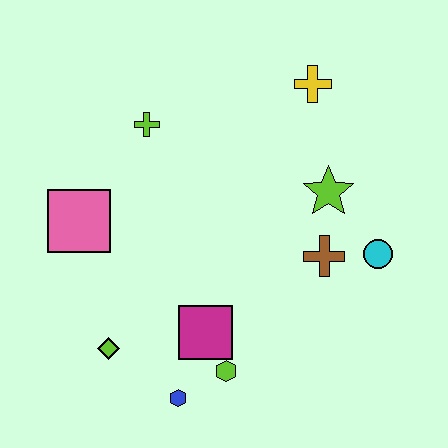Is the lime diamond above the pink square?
No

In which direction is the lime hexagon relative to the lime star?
The lime hexagon is below the lime star.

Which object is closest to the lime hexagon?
The magenta square is closest to the lime hexagon.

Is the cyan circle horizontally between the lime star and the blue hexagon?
No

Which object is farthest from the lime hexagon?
The yellow cross is farthest from the lime hexagon.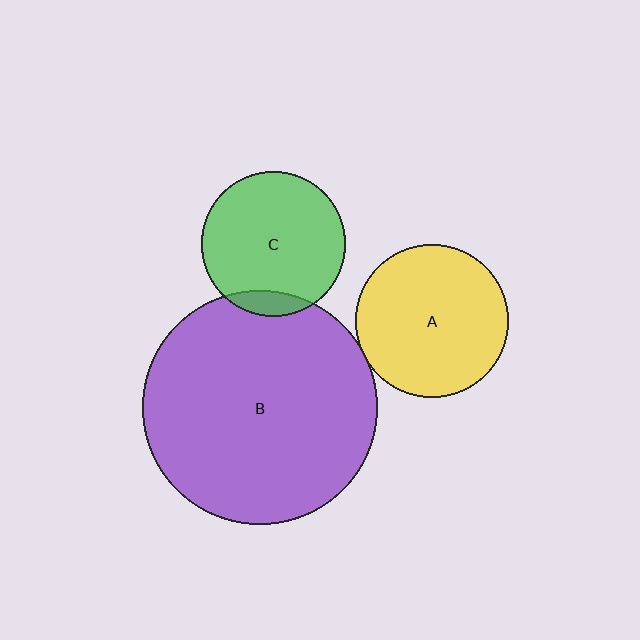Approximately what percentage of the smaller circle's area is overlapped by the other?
Approximately 10%.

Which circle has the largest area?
Circle B (purple).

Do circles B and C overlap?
Yes.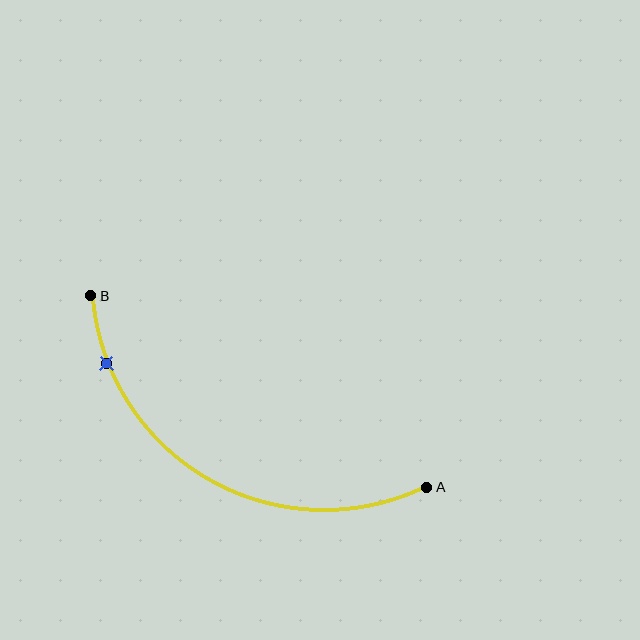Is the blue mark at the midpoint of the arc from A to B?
No. The blue mark lies on the arc but is closer to endpoint B. The arc midpoint would be at the point on the curve equidistant along the arc from both A and B.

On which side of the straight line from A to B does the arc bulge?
The arc bulges below the straight line connecting A and B.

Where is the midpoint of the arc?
The arc midpoint is the point on the curve farthest from the straight line joining A and B. It sits below that line.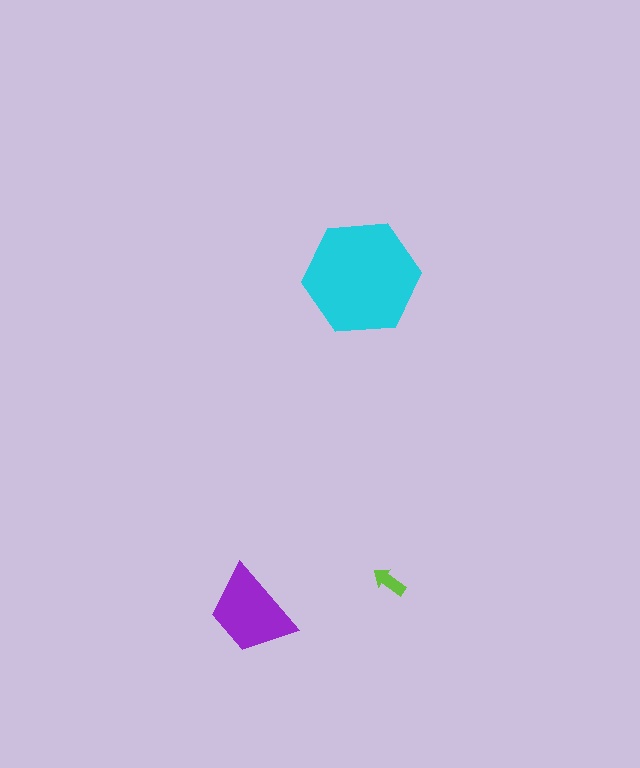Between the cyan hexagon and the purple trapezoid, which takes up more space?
The cyan hexagon.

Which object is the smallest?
The lime arrow.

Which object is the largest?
The cyan hexagon.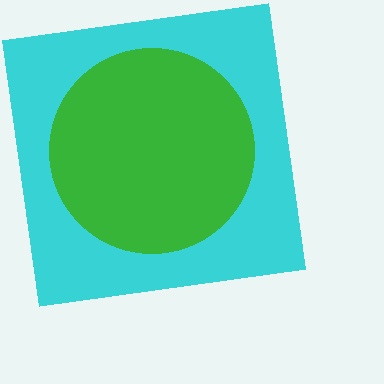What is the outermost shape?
The cyan square.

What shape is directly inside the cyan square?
The green circle.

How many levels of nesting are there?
2.